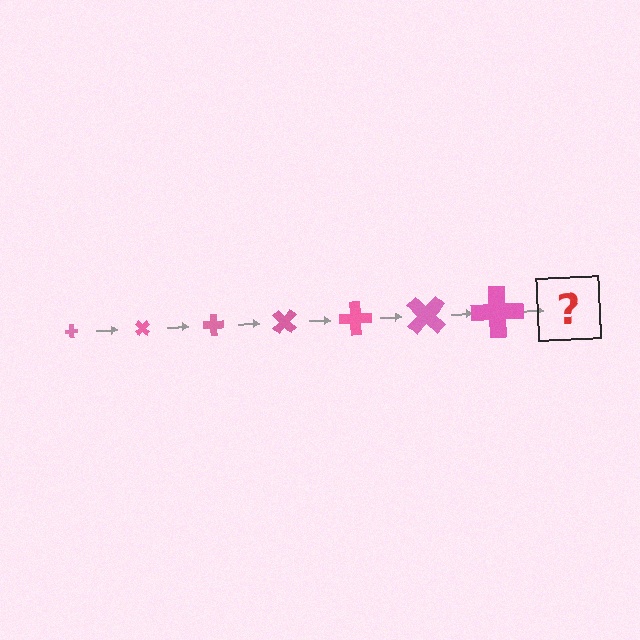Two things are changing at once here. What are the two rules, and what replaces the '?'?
The two rules are that the cross grows larger each step and it rotates 45 degrees each step. The '?' should be a cross, larger than the previous one and rotated 315 degrees from the start.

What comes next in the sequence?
The next element should be a cross, larger than the previous one and rotated 315 degrees from the start.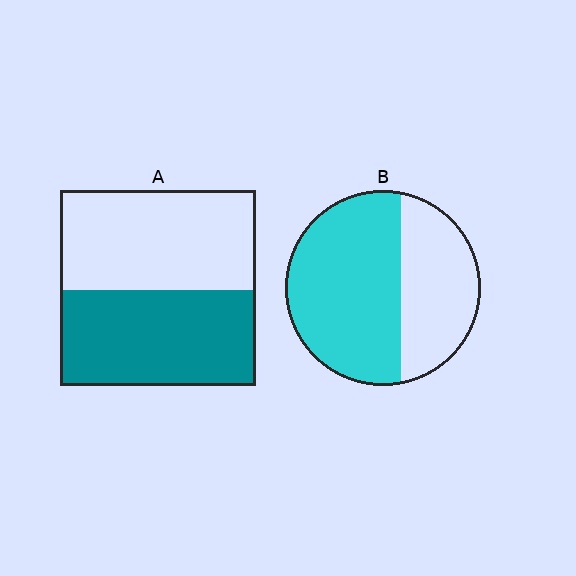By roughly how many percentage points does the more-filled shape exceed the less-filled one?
By roughly 15 percentage points (B over A).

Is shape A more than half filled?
Roughly half.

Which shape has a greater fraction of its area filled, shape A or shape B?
Shape B.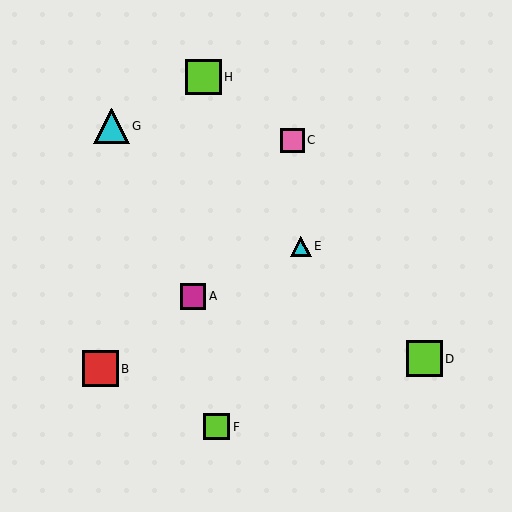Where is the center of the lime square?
The center of the lime square is at (204, 77).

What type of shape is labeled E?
Shape E is a cyan triangle.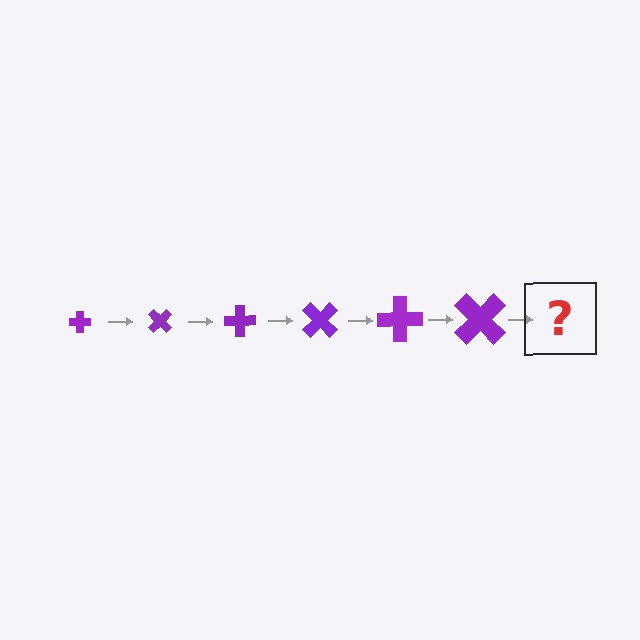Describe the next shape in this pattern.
It should be a cross, larger than the previous one and rotated 270 degrees from the start.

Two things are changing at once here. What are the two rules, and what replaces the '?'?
The two rules are that the cross grows larger each step and it rotates 45 degrees each step. The '?' should be a cross, larger than the previous one and rotated 270 degrees from the start.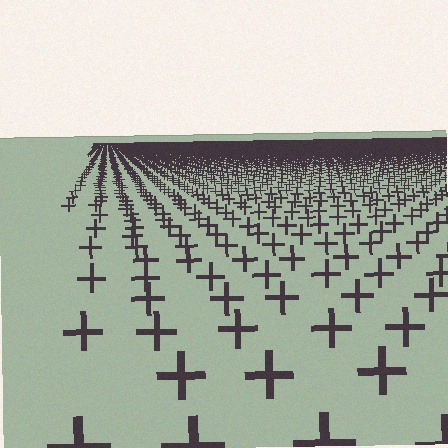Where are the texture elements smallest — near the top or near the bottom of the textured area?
Near the top.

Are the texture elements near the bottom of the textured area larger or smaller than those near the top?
Larger. Near the bottom, elements are closer to the viewer and appear at a bigger on-screen size.